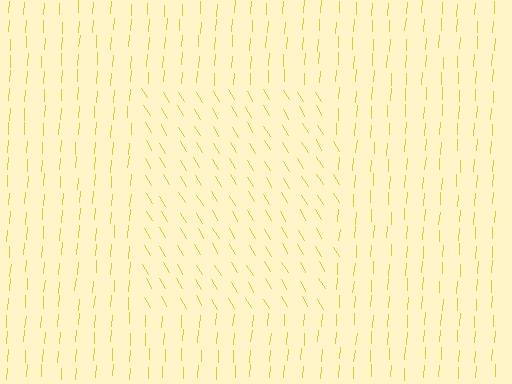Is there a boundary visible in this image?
Yes, there is a texture boundary formed by a change in line orientation.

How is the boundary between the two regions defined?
The boundary is defined purely by a change in line orientation (approximately 34 degrees difference). All lines are the same color and thickness.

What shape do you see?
I see a rectangle.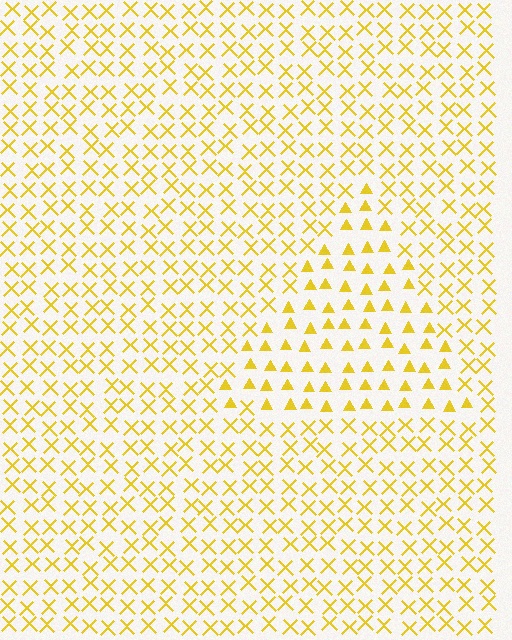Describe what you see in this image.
The image is filled with small yellow elements arranged in a uniform grid. A triangle-shaped region contains triangles, while the surrounding area contains X marks. The boundary is defined purely by the change in element shape.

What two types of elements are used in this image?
The image uses triangles inside the triangle region and X marks outside it.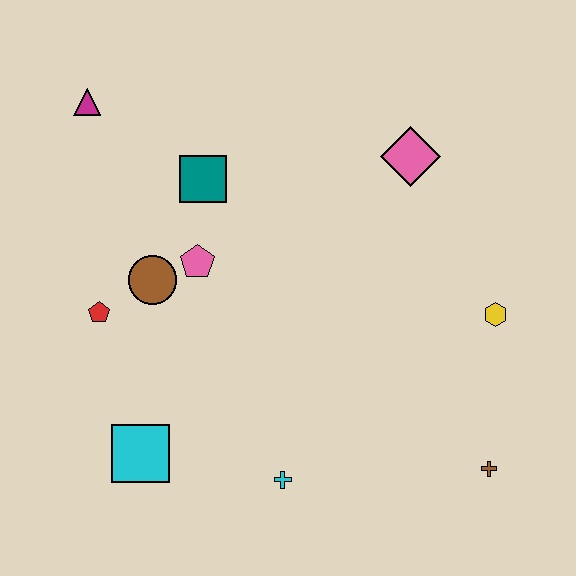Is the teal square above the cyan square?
Yes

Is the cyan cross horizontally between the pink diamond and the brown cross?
No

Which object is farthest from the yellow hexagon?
The magenta triangle is farthest from the yellow hexagon.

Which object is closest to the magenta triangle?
The teal square is closest to the magenta triangle.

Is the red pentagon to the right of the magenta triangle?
Yes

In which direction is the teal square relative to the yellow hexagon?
The teal square is to the left of the yellow hexagon.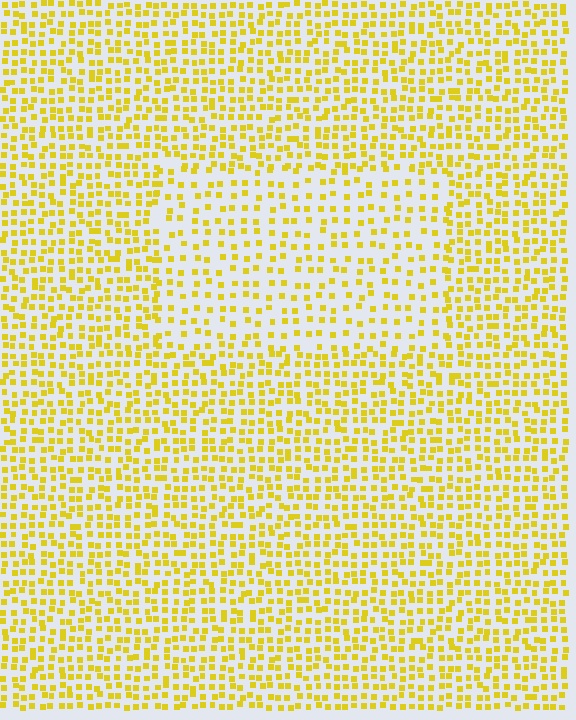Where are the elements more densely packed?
The elements are more densely packed outside the rectangle boundary.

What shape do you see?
I see a rectangle.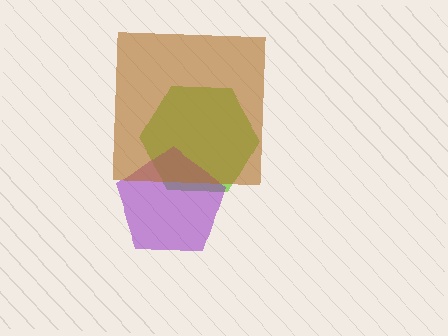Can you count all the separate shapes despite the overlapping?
Yes, there are 3 separate shapes.